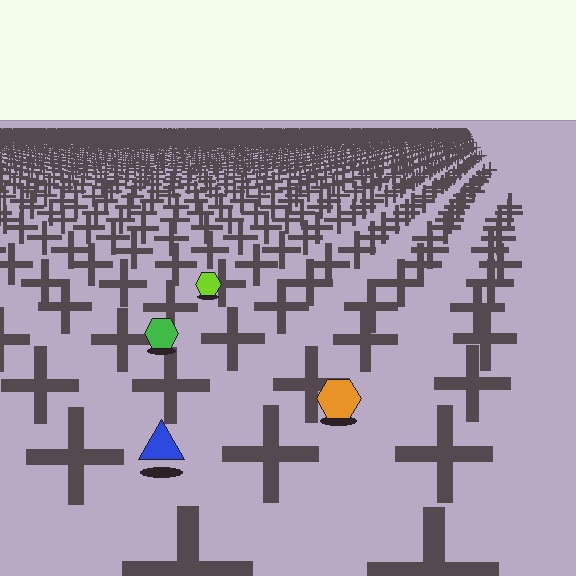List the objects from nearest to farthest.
From nearest to farthest: the blue triangle, the orange hexagon, the green hexagon, the lime hexagon.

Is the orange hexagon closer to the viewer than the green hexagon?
Yes. The orange hexagon is closer — you can tell from the texture gradient: the ground texture is coarser near it.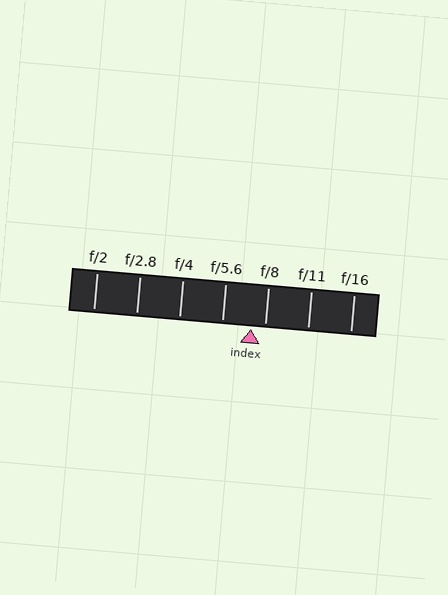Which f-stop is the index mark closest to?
The index mark is closest to f/8.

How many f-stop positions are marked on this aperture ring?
There are 7 f-stop positions marked.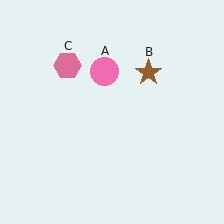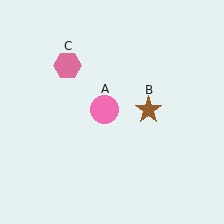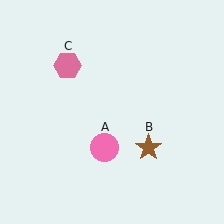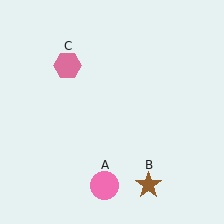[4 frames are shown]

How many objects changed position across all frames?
2 objects changed position: pink circle (object A), brown star (object B).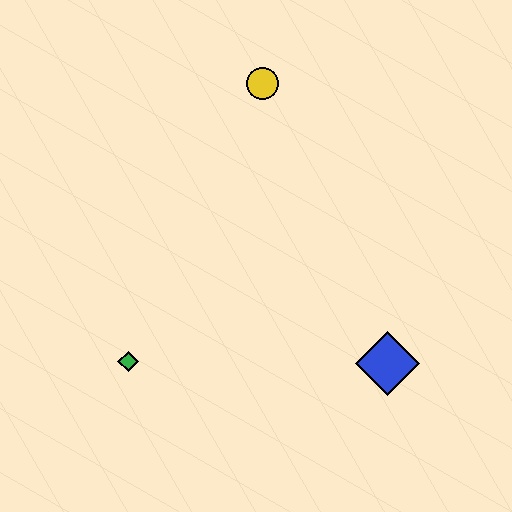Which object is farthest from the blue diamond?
The yellow circle is farthest from the blue diamond.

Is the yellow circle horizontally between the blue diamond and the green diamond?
Yes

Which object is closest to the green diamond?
The blue diamond is closest to the green diamond.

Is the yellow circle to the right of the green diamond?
Yes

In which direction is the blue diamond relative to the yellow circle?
The blue diamond is below the yellow circle.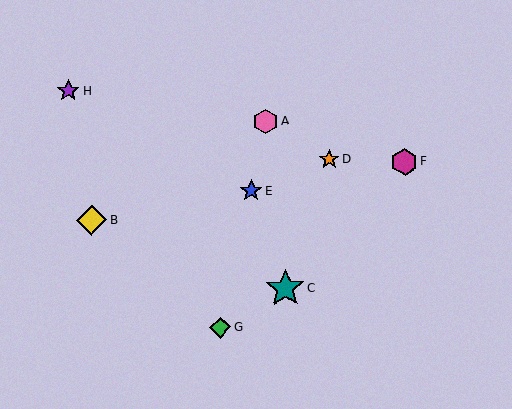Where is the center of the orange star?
The center of the orange star is at (329, 159).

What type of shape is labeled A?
Shape A is a pink hexagon.